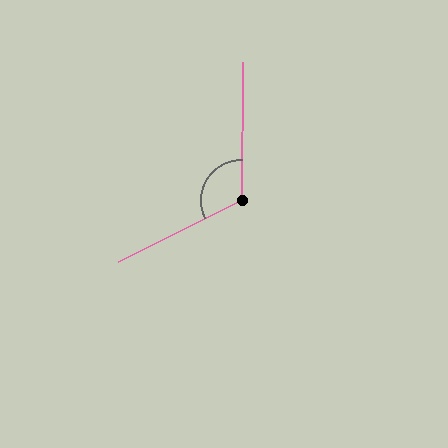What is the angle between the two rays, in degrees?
Approximately 117 degrees.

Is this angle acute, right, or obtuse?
It is obtuse.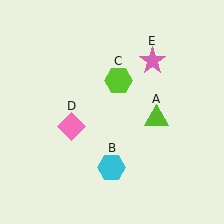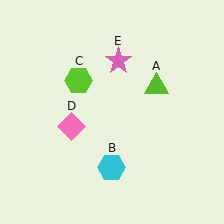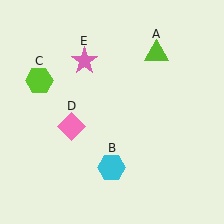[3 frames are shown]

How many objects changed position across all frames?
3 objects changed position: lime triangle (object A), lime hexagon (object C), pink star (object E).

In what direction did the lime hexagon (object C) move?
The lime hexagon (object C) moved left.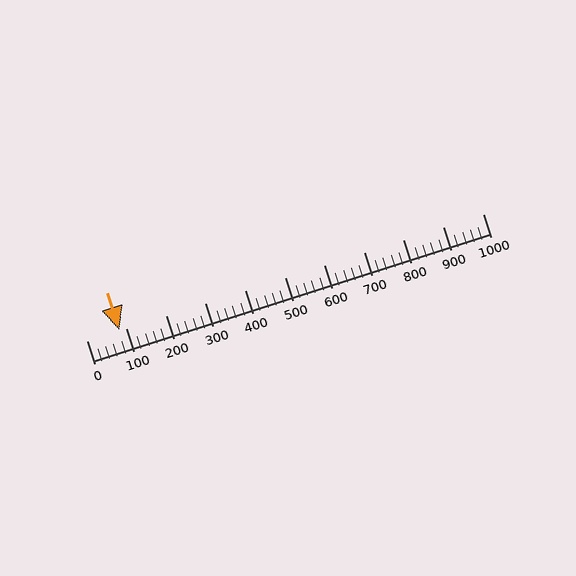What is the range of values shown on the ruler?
The ruler shows values from 0 to 1000.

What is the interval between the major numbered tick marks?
The major tick marks are spaced 100 units apart.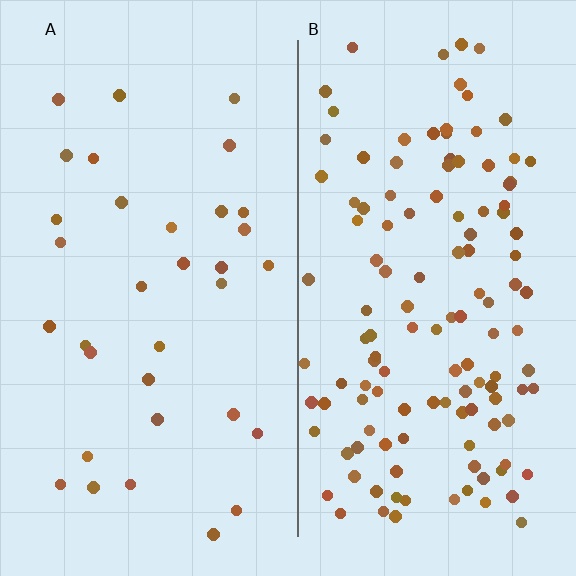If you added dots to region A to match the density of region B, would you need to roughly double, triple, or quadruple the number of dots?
Approximately quadruple.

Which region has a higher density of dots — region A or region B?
B (the right).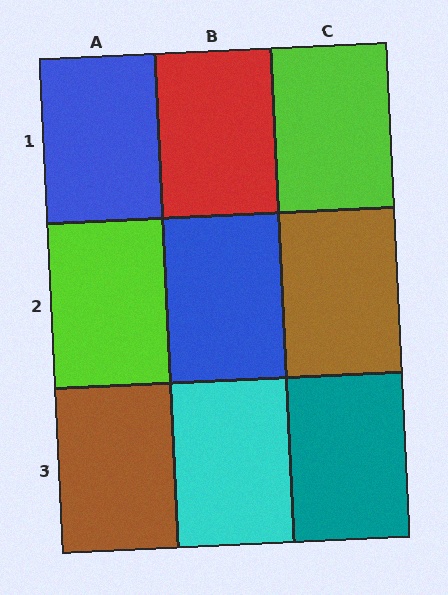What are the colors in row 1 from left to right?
Blue, red, lime.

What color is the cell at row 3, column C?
Teal.